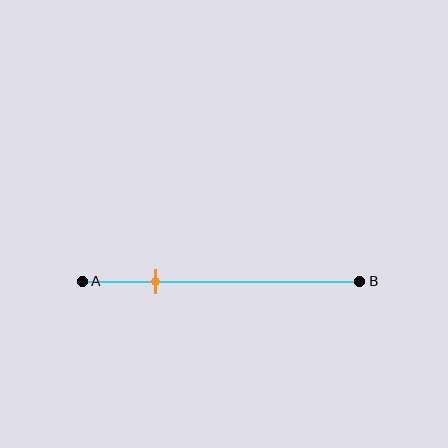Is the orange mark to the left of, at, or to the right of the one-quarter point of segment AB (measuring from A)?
The orange mark is approximately at the one-quarter point of segment AB.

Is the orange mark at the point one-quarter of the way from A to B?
Yes, the mark is approximately at the one-quarter point.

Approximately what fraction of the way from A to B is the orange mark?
The orange mark is approximately 25% of the way from A to B.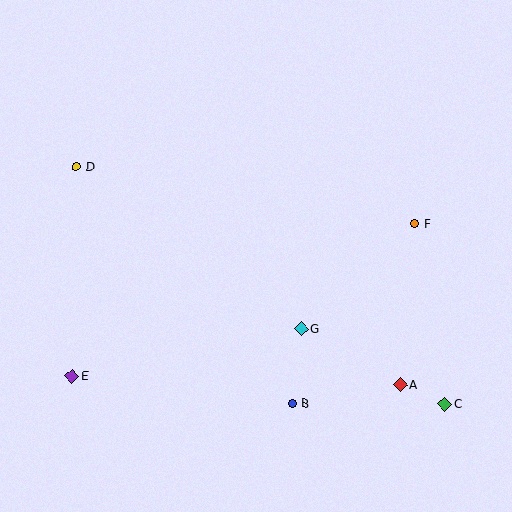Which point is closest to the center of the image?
Point G at (301, 329) is closest to the center.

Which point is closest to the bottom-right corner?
Point C is closest to the bottom-right corner.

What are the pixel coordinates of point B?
Point B is at (292, 403).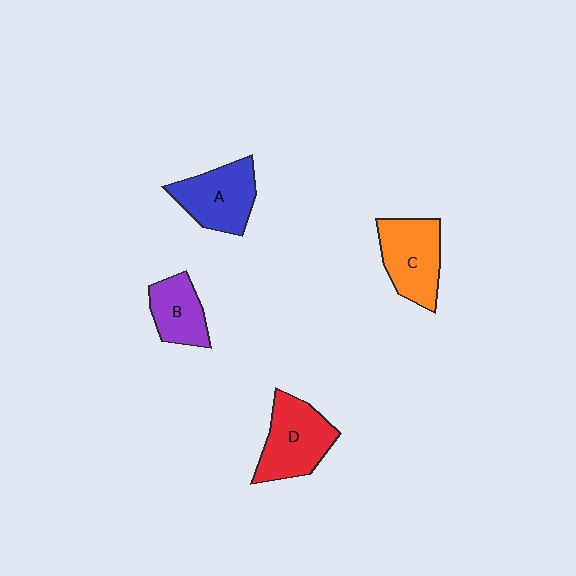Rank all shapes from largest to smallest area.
From largest to smallest: D (red), C (orange), A (blue), B (purple).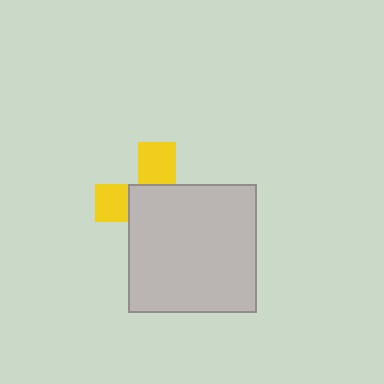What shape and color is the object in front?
The object in front is a light gray square.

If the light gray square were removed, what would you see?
You would see the complete yellow cross.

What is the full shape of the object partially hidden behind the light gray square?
The partially hidden object is a yellow cross.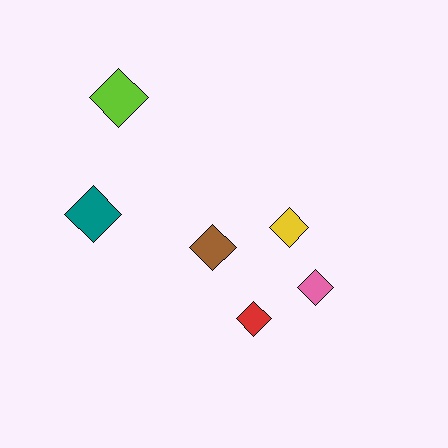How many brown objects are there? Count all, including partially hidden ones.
There is 1 brown object.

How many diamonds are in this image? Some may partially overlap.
There are 6 diamonds.